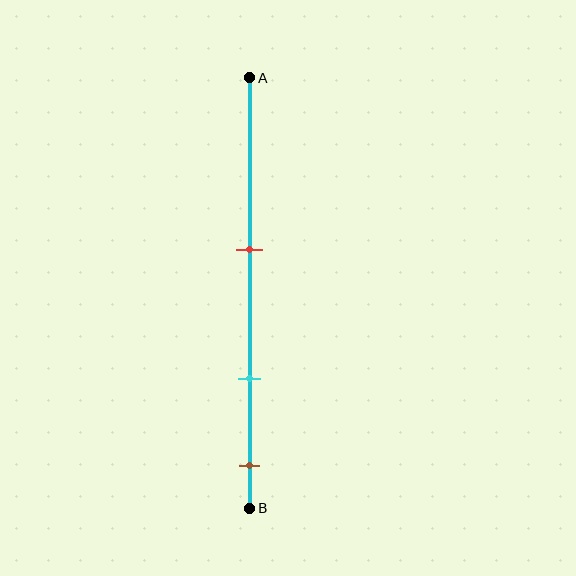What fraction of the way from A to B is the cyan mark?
The cyan mark is approximately 70% (0.7) of the way from A to B.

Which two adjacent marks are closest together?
The cyan and brown marks are the closest adjacent pair.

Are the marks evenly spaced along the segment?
Yes, the marks are approximately evenly spaced.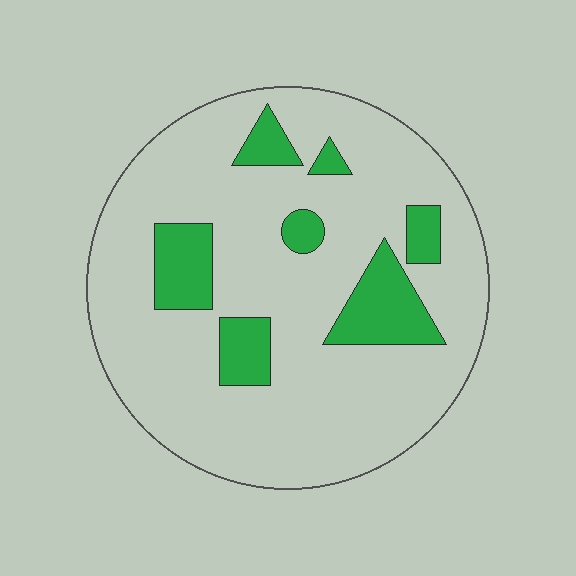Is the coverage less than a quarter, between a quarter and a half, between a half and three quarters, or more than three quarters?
Less than a quarter.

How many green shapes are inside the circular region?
7.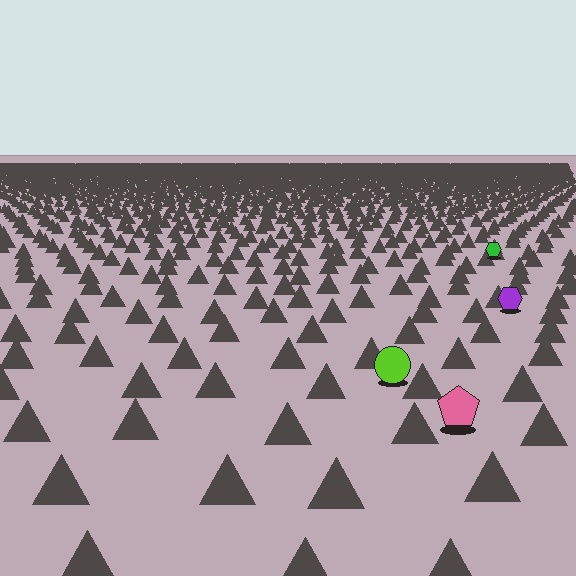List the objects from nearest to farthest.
From nearest to farthest: the pink pentagon, the lime circle, the purple hexagon, the green hexagon.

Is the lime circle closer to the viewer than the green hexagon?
Yes. The lime circle is closer — you can tell from the texture gradient: the ground texture is coarser near it.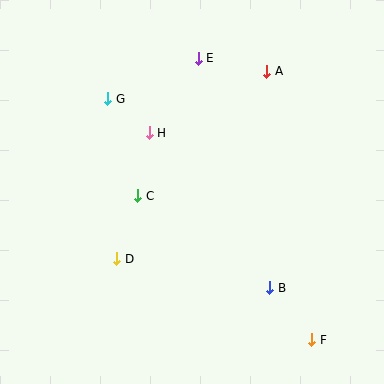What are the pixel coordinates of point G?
Point G is at (108, 99).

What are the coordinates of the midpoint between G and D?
The midpoint between G and D is at (112, 179).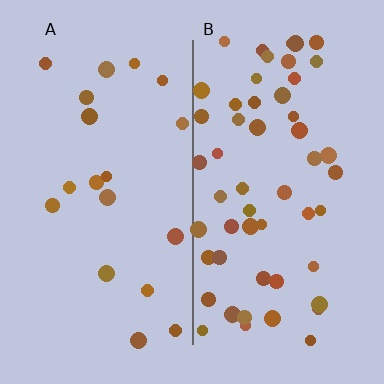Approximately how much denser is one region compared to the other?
Approximately 2.9× — region B over region A.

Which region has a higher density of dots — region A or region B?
B (the right).